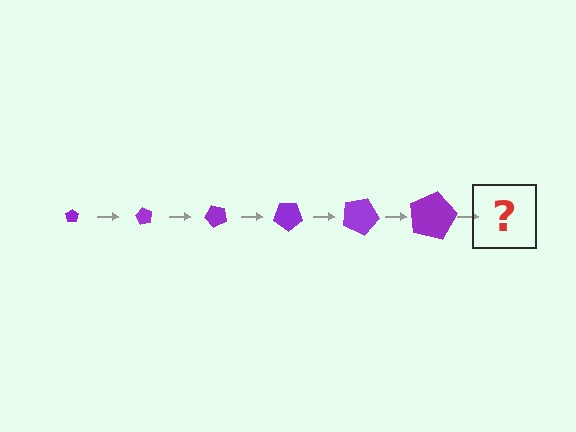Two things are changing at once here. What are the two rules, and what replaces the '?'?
The two rules are that the pentagon grows larger each step and it rotates 60 degrees each step. The '?' should be a pentagon, larger than the previous one and rotated 360 degrees from the start.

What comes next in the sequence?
The next element should be a pentagon, larger than the previous one and rotated 360 degrees from the start.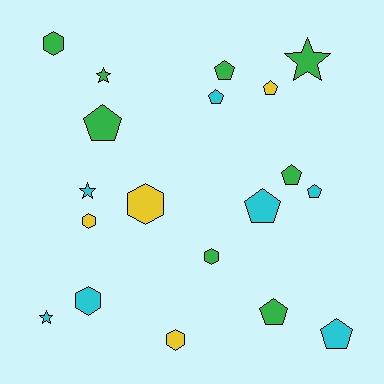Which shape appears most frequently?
Pentagon, with 9 objects.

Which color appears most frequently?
Green, with 8 objects.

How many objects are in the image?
There are 19 objects.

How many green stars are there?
There are 2 green stars.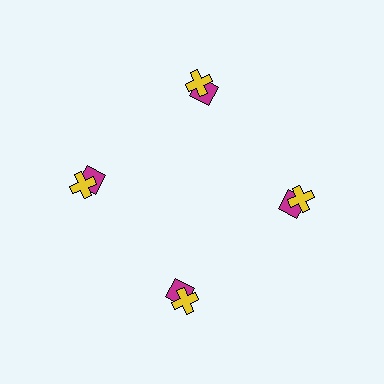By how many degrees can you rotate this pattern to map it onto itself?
The pattern maps onto itself every 90 degrees of rotation.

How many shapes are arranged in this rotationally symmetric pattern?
There are 8 shapes, arranged in 4 groups of 2.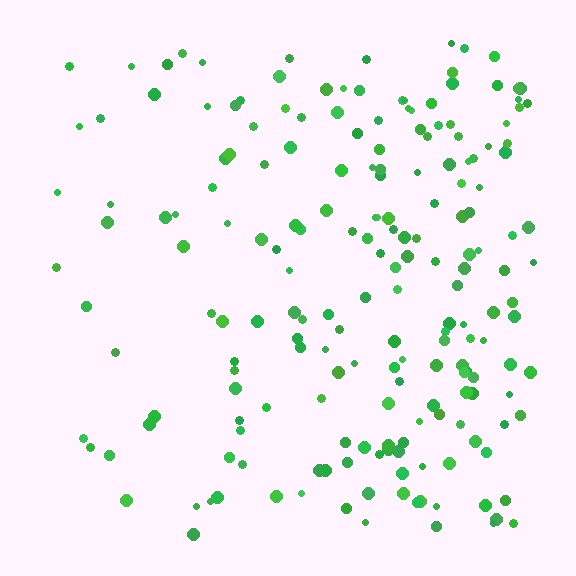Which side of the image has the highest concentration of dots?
The right.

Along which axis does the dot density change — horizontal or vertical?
Horizontal.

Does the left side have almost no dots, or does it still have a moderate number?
Still a moderate number, just noticeably fewer than the right.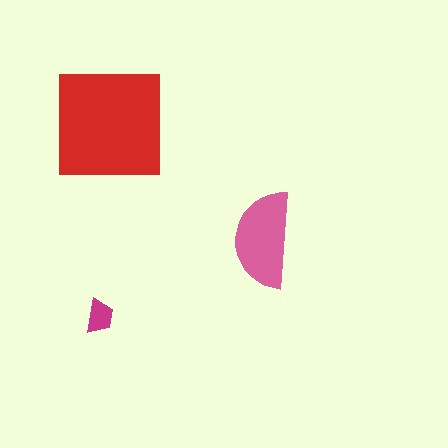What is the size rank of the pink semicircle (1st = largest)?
2nd.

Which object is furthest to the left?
The magenta trapezoid is leftmost.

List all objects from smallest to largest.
The magenta trapezoid, the pink semicircle, the red square.